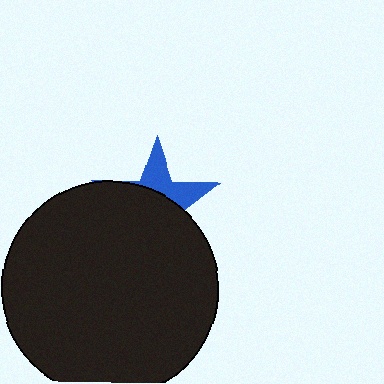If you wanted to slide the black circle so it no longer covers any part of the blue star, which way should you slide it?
Slide it down — that is the most direct way to separate the two shapes.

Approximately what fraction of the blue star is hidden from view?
Roughly 65% of the blue star is hidden behind the black circle.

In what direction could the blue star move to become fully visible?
The blue star could move up. That would shift it out from behind the black circle entirely.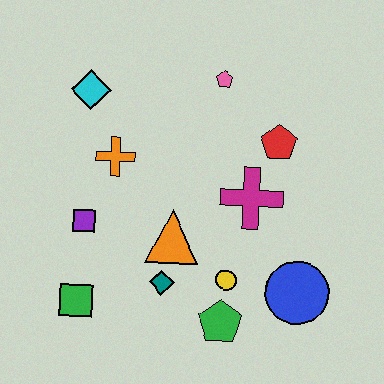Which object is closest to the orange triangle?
The teal diamond is closest to the orange triangle.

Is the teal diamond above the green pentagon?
Yes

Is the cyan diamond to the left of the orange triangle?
Yes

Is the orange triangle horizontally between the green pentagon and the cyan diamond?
Yes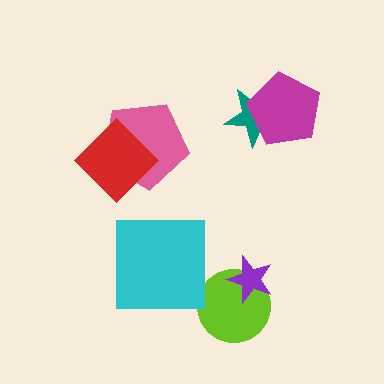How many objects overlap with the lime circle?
1 object overlaps with the lime circle.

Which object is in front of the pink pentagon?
The red diamond is in front of the pink pentagon.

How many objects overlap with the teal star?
1 object overlaps with the teal star.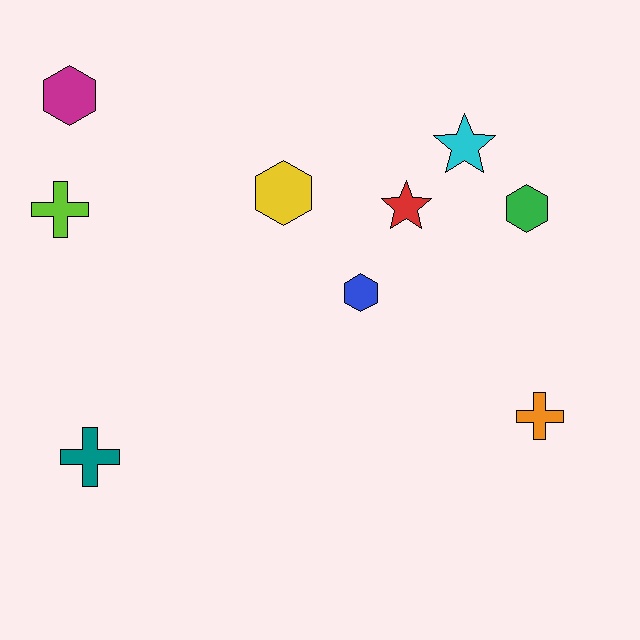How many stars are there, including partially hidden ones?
There are 2 stars.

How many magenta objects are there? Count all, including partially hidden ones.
There is 1 magenta object.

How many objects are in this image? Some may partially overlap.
There are 9 objects.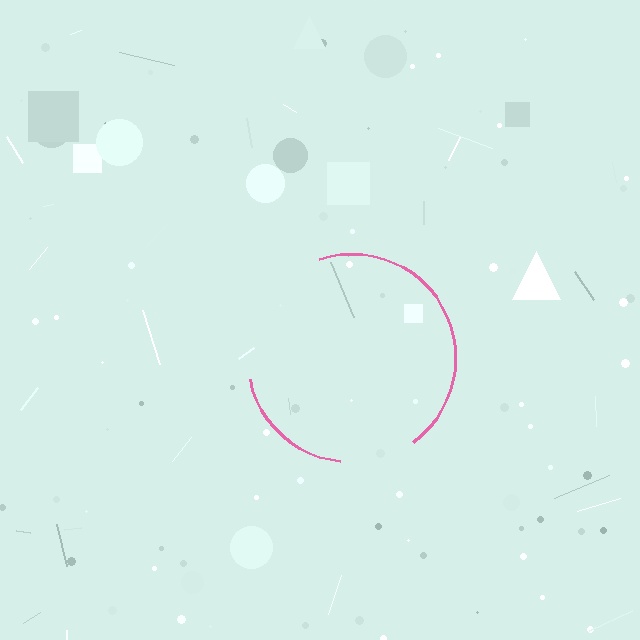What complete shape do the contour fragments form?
The contour fragments form a circle.